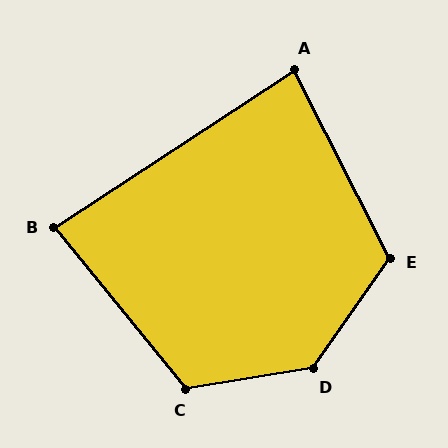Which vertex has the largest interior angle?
D, at approximately 134 degrees.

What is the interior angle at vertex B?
Approximately 84 degrees (acute).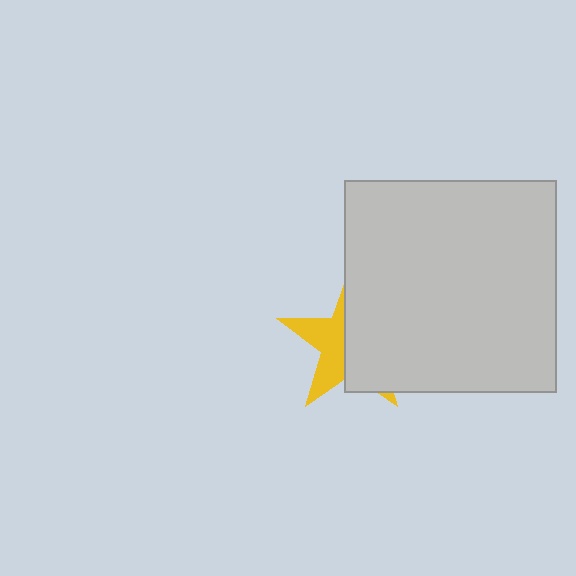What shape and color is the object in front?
The object in front is a light gray square.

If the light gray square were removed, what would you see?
You would see the complete yellow star.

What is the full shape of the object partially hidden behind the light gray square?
The partially hidden object is a yellow star.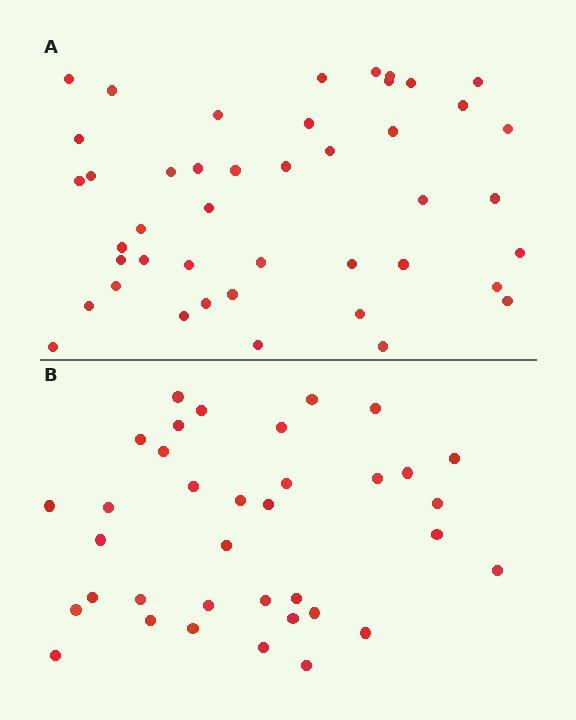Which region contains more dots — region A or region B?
Region A (the top region) has more dots.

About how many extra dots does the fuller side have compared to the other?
Region A has roughly 8 or so more dots than region B.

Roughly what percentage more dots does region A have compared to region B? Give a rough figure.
About 20% more.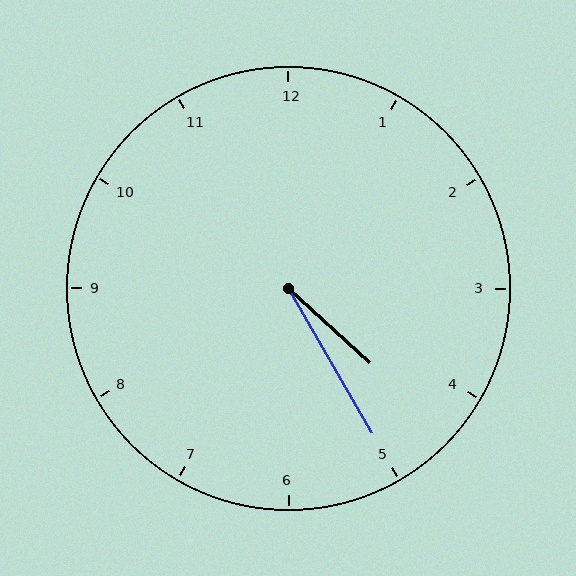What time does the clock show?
4:25.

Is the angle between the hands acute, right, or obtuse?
It is acute.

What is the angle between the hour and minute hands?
Approximately 18 degrees.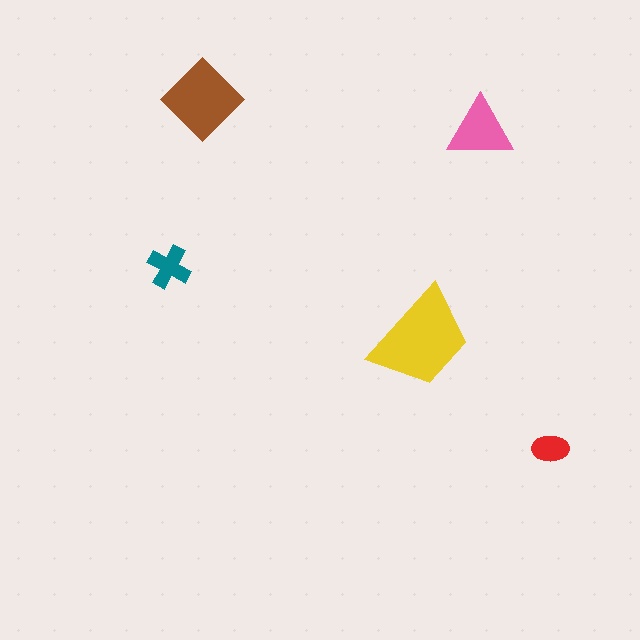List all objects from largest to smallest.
The yellow trapezoid, the brown diamond, the pink triangle, the teal cross, the red ellipse.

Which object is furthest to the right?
The red ellipse is rightmost.